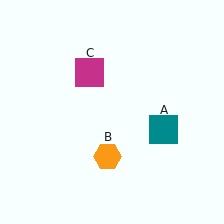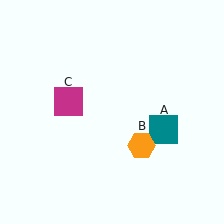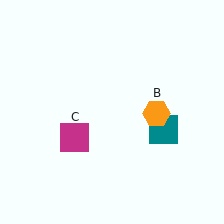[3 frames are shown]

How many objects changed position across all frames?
2 objects changed position: orange hexagon (object B), magenta square (object C).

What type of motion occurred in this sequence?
The orange hexagon (object B), magenta square (object C) rotated counterclockwise around the center of the scene.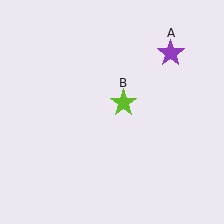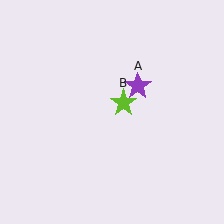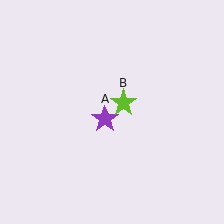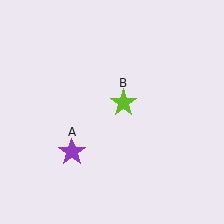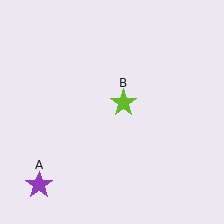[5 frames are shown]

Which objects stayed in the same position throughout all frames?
Lime star (object B) remained stationary.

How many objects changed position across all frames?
1 object changed position: purple star (object A).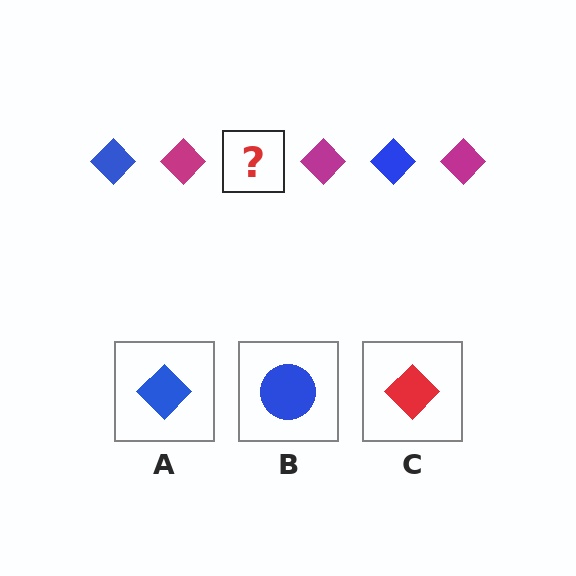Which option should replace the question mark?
Option A.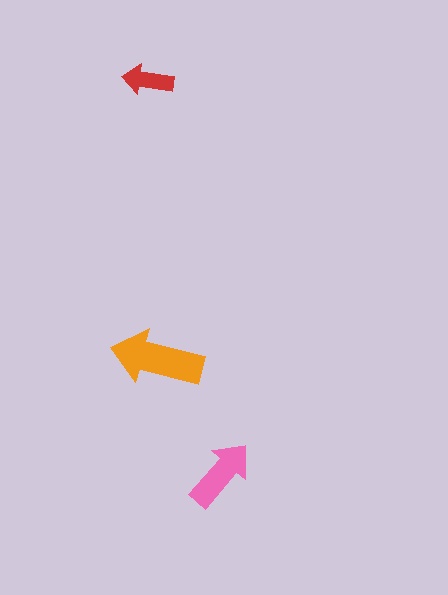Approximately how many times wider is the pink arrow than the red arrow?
About 1.5 times wider.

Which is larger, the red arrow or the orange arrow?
The orange one.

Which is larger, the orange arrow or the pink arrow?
The orange one.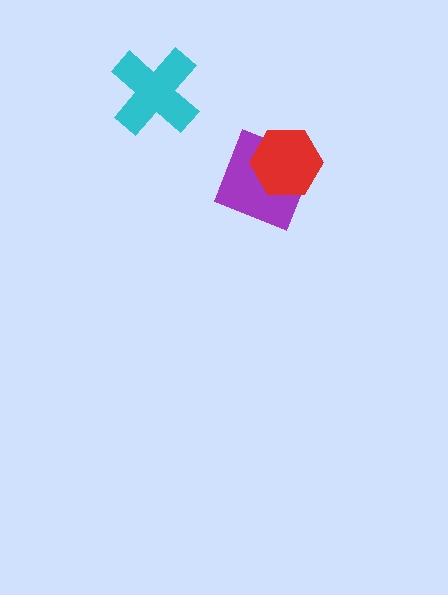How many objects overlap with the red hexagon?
1 object overlaps with the red hexagon.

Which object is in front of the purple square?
The red hexagon is in front of the purple square.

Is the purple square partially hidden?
Yes, it is partially covered by another shape.